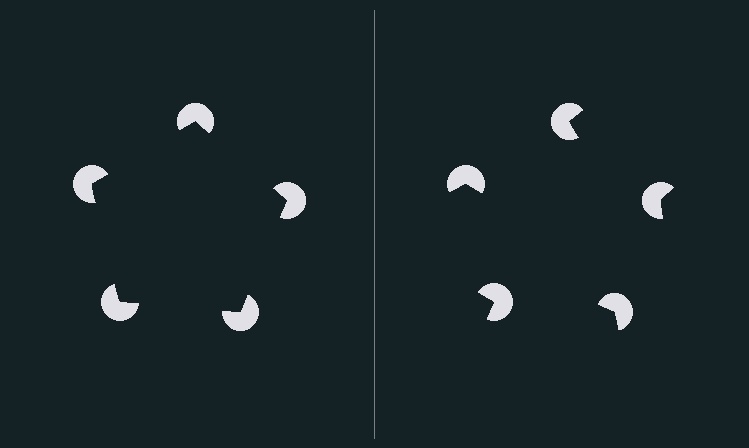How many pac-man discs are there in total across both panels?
10 — 5 on each side.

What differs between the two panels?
The pac-man discs are positioned identically on both sides; only the wedge orientations differ. On the left they align to a pentagon; on the right they are misaligned.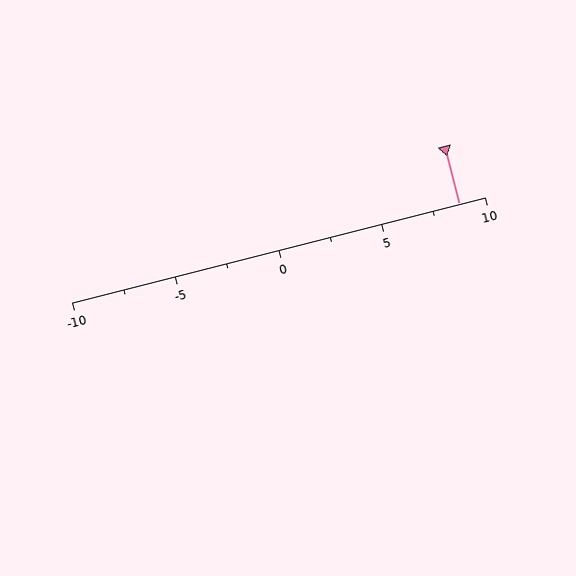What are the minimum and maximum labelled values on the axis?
The axis runs from -10 to 10.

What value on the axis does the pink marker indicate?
The marker indicates approximately 8.8.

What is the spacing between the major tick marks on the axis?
The major ticks are spaced 5 apart.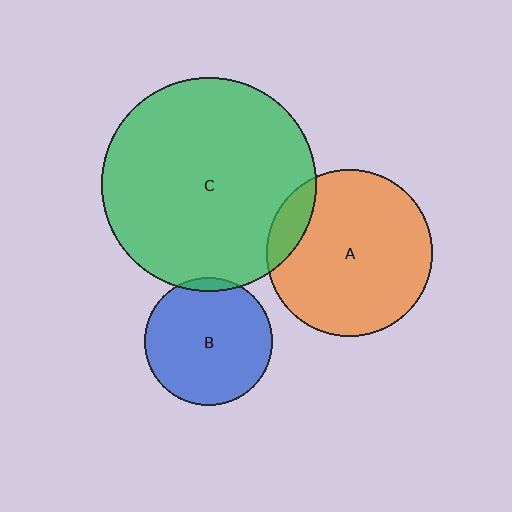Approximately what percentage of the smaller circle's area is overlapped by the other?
Approximately 5%.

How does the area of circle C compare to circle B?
Approximately 2.8 times.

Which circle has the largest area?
Circle C (green).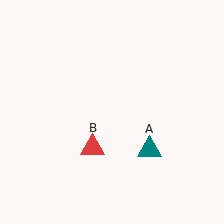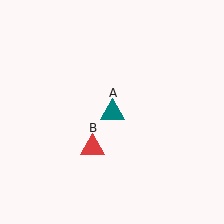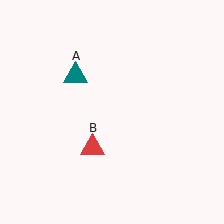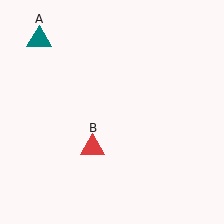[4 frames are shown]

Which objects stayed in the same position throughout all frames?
Red triangle (object B) remained stationary.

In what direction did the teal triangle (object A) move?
The teal triangle (object A) moved up and to the left.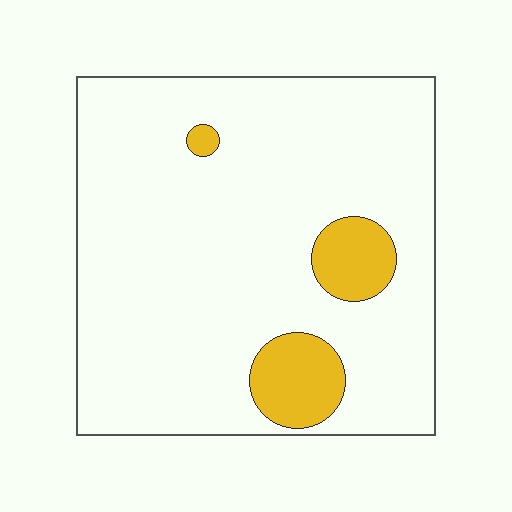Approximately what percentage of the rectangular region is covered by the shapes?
Approximately 10%.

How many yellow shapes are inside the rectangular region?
3.